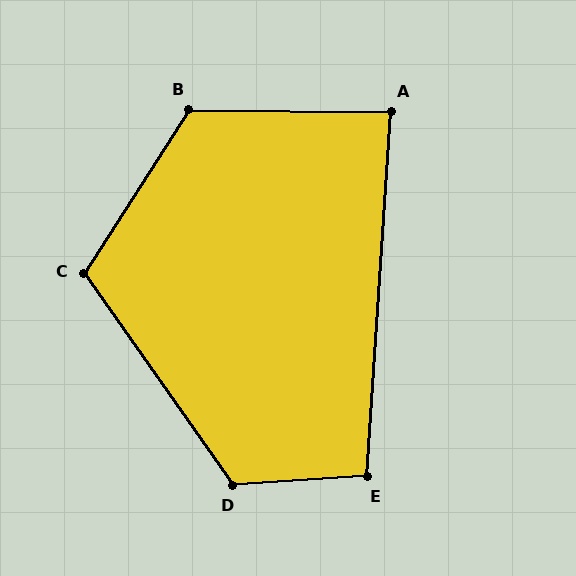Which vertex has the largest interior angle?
B, at approximately 122 degrees.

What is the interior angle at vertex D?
Approximately 122 degrees (obtuse).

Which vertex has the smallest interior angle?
A, at approximately 87 degrees.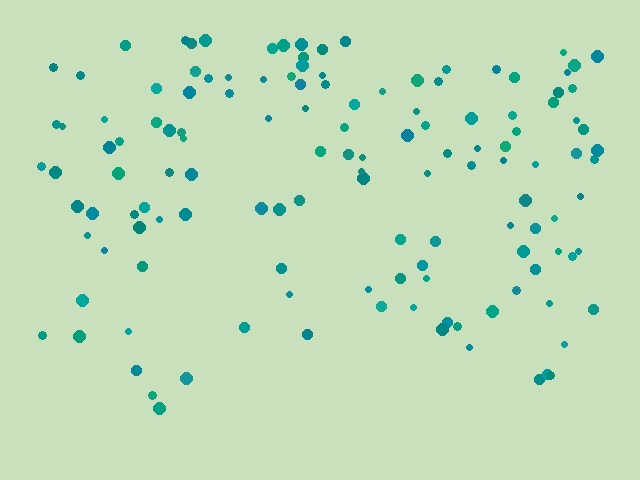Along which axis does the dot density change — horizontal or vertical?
Vertical.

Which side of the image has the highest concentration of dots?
The top.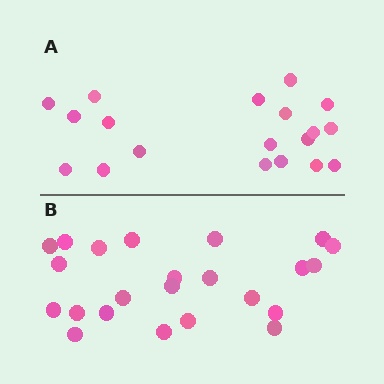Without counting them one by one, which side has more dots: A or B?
Region B (the bottom region) has more dots.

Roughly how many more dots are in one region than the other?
Region B has about 4 more dots than region A.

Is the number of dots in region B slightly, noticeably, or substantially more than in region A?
Region B has only slightly more — the two regions are fairly close. The ratio is roughly 1.2 to 1.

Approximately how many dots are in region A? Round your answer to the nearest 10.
About 20 dots. (The exact count is 19, which rounds to 20.)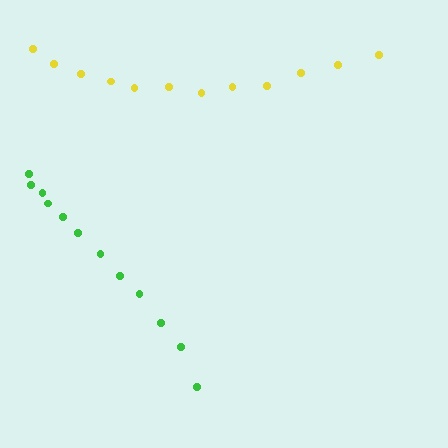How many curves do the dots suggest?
There are 2 distinct paths.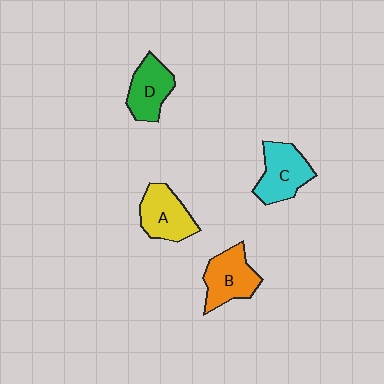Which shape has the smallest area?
Shape D (green).